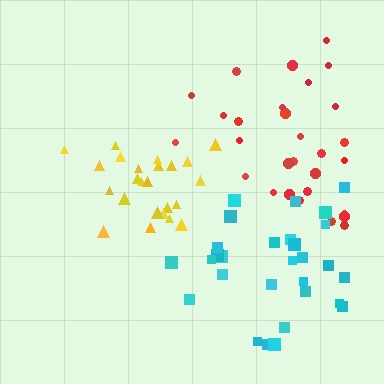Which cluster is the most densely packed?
Yellow.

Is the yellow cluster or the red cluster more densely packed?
Yellow.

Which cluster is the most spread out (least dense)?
Red.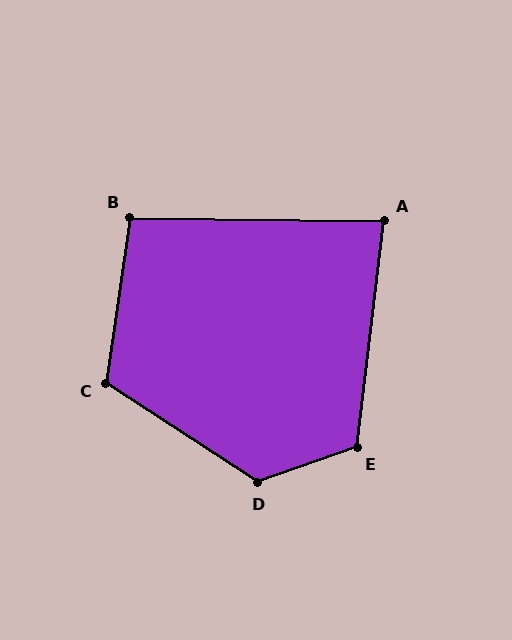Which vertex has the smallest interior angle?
A, at approximately 84 degrees.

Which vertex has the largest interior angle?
D, at approximately 127 degrees.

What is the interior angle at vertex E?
Approximately 117 degrees (obtuse).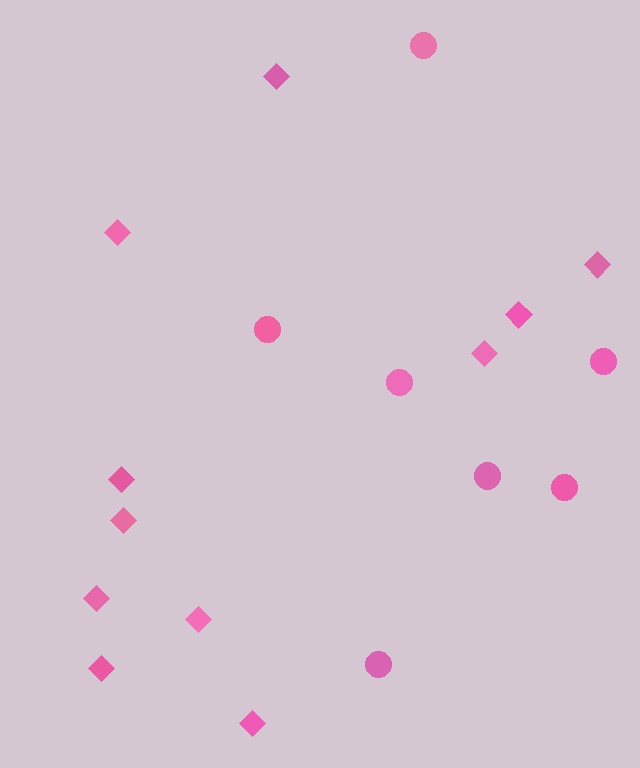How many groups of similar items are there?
There are 2 groups: one group of circles (7) and one group of diamonds (11).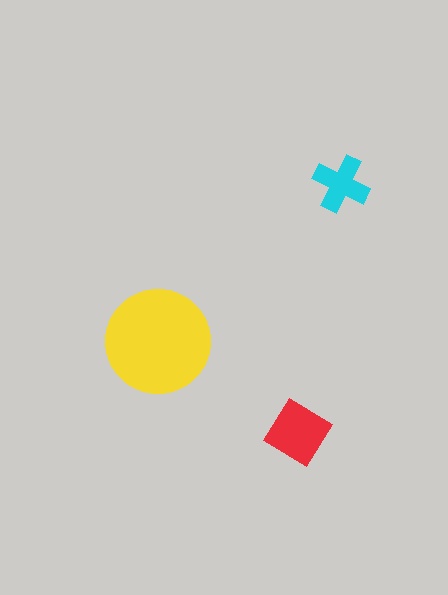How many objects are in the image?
There are 3 objects in the image.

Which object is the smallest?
The cyan cross.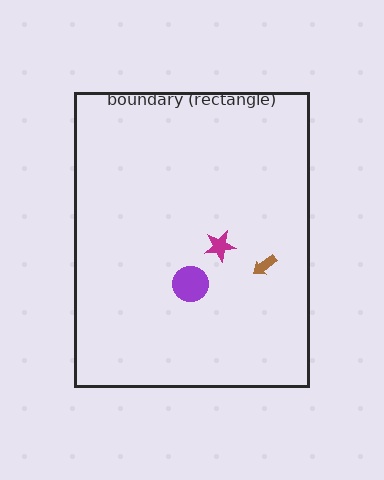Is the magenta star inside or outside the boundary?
Inside.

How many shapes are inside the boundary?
3 inside, 0 outside.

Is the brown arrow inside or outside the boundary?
Inside.